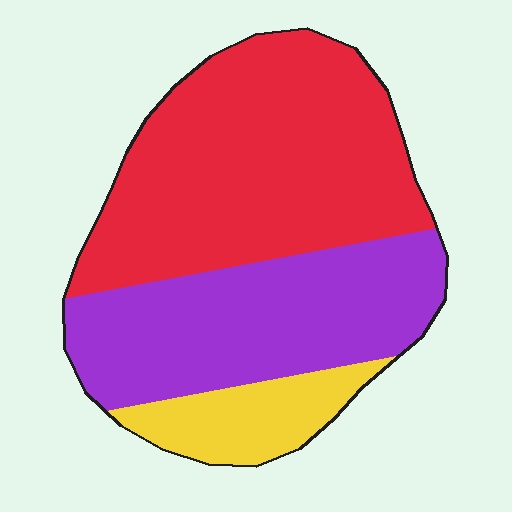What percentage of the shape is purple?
Purple covers 37% of the shape.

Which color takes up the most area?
Red, at roughly 50%.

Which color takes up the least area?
Yellow, at roughly 15%.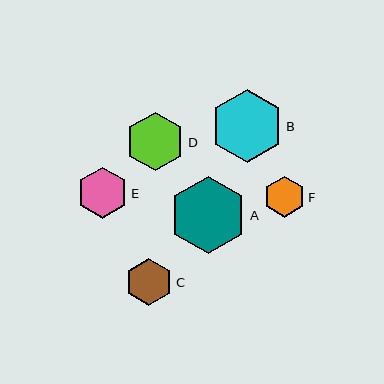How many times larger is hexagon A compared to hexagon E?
Hexagon A is approximately 1.5 times the size of hexagon E.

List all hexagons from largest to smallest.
From largest to smallest: A, B, D, E, C, F.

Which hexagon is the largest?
Hexagon A is the largest with a size of approximately 78 pixels.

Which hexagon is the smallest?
Hexagon F is the smallest with a size of approximately 41 pixels.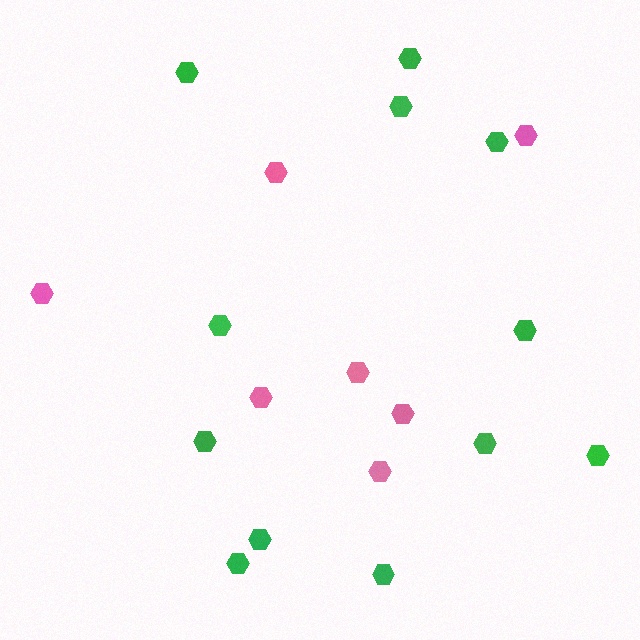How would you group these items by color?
There are 2 groups: one group of green hexagons (12) and one group of pink hexagons (7).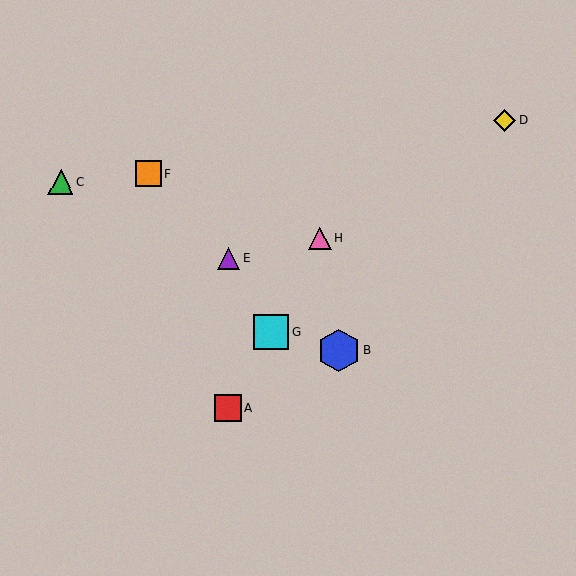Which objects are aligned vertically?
Objects A, E are aligned vertically.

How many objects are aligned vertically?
2 objects (A, E) are aligned vertically.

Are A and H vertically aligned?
No, A is at x≈228 and H is at x≈320.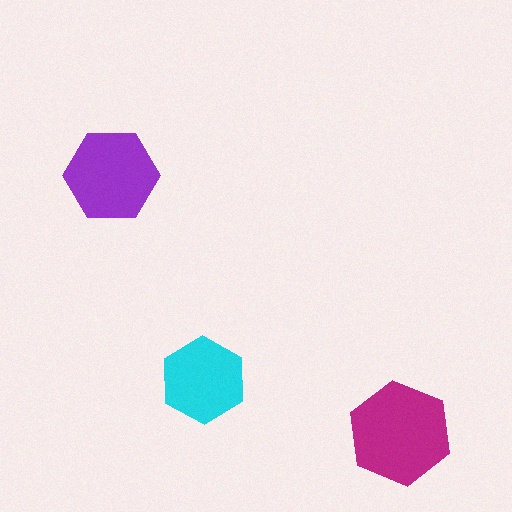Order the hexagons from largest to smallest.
the magenta one, the purple one, the cyan one.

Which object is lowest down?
The magenta hexagon is bottommost.